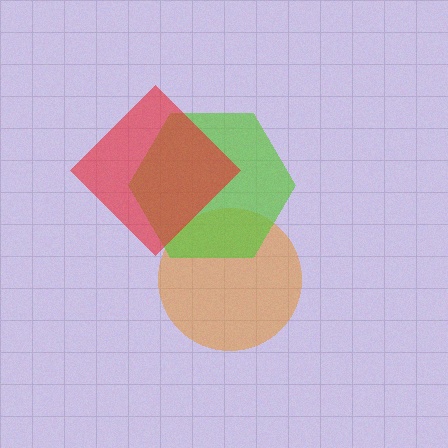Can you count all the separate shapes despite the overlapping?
Yes, there are 3 separate shapes.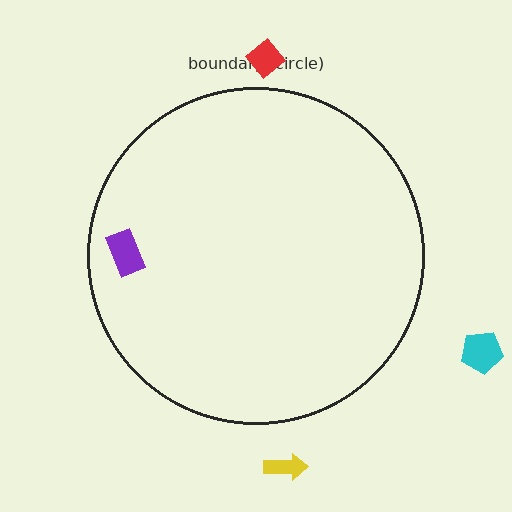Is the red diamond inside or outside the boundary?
Outside.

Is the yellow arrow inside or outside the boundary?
Outside.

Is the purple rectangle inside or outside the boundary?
Inside.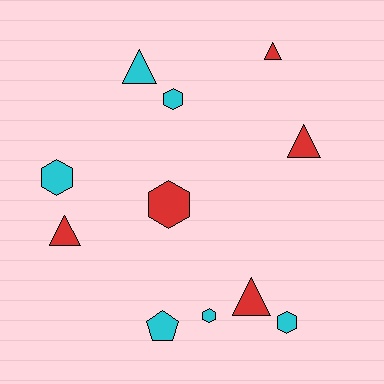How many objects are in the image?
There are 11 objects.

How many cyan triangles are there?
There is 1 cyan triangle.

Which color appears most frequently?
Cyan, with 6 objects.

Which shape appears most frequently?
Hexagon, with 5 objects.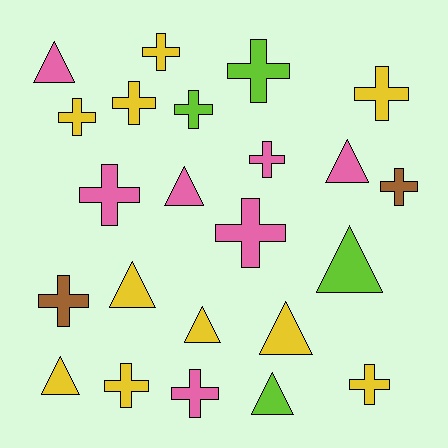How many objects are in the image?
There are 23 objects.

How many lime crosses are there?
There are 2 lime crosses.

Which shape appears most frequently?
Cross, with 14 objects.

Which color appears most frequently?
Yellow, with 10 objects.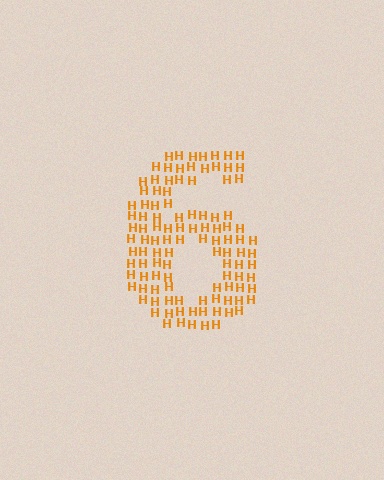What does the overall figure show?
The overall figure shows the digit 6.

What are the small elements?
The small elements are letter H's.